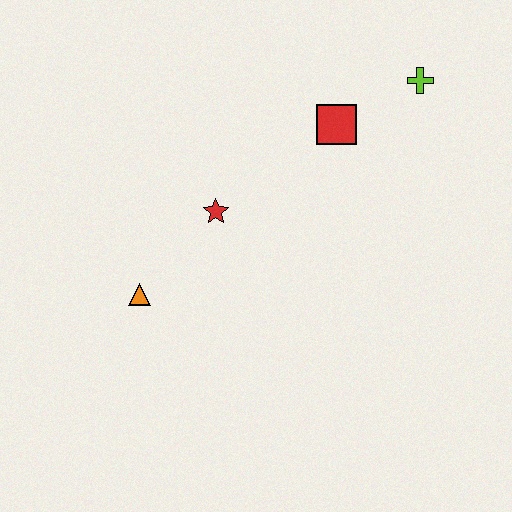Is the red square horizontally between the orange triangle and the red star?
No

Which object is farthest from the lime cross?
The orange triangle is farthest from the lime cross.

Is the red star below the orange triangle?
No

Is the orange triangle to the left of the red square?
Yes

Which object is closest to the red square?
The lime cross is closest to the red square.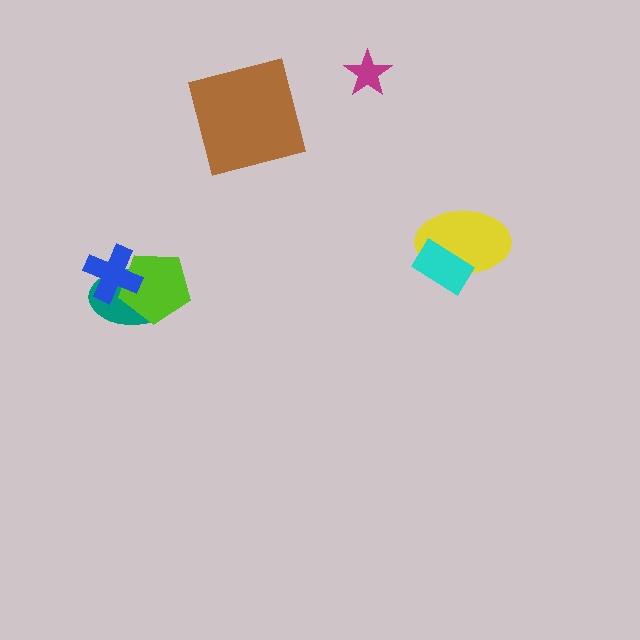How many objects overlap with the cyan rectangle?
1 object overlaps with the cyan rectangle.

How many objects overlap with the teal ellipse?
2 objects overlap with the teal ellipse.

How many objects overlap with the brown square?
0 objects overlap with the brown square.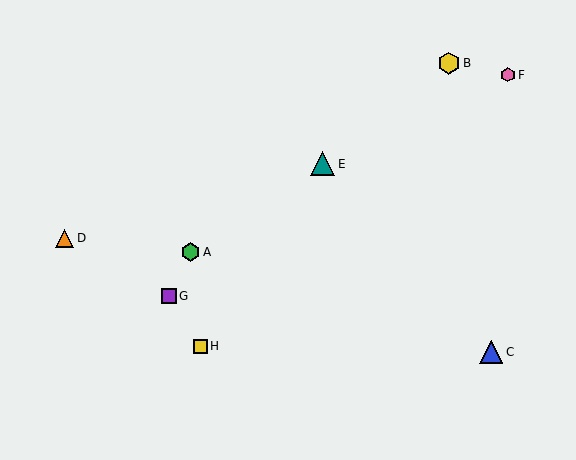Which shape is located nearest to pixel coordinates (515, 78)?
The pink hexagon (labeled F) at (508, 75) is nearest to that location.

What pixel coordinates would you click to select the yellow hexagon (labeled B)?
Click at (449, 63) to select the yellow hexagon B.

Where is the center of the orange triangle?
The center of the orange triangle is at (65, 238).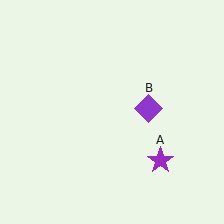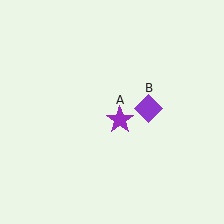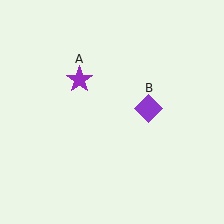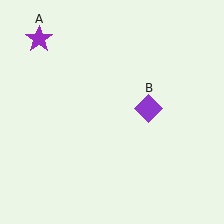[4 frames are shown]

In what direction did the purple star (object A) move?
The purple star (object A) moved up and to the left.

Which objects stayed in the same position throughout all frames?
Purple diamond (object B) remained stationary.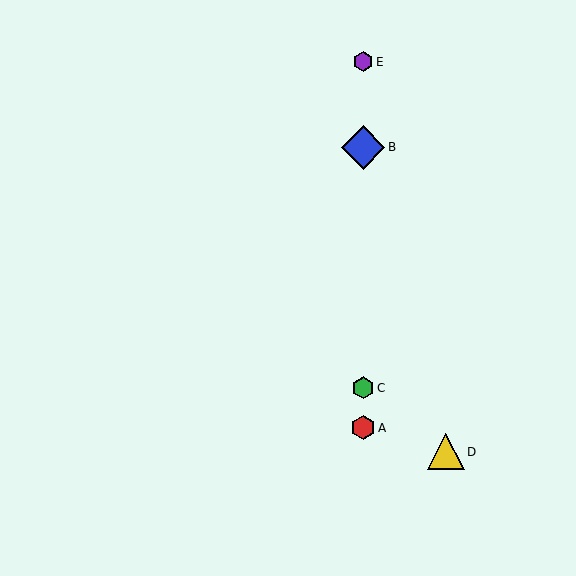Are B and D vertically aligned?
No, B is at x≈363 and D is at x≈446.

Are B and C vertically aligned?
Yes, both are at x≈363.